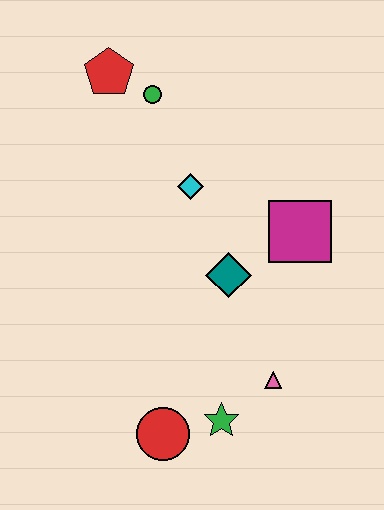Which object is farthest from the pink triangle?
The red pentagon is farthest from the pink triangle.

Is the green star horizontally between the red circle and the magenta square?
Yes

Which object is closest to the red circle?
The green star is closest to the red circle.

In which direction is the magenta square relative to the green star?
The magenta square is above the green star.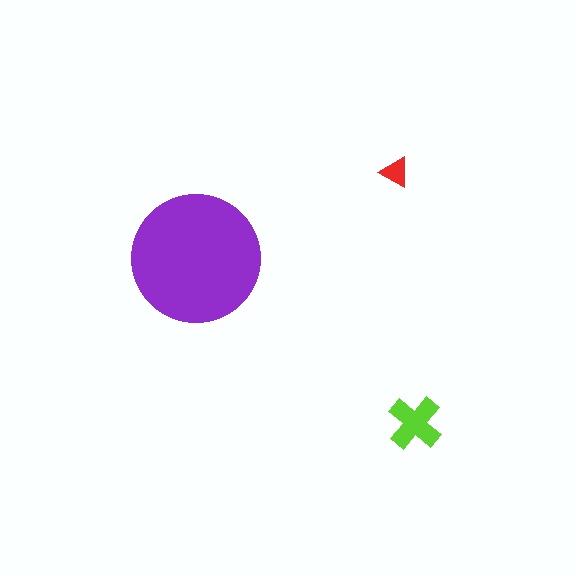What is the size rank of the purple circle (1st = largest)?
1st.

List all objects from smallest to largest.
The red triangle, the lime cross, the purple circle.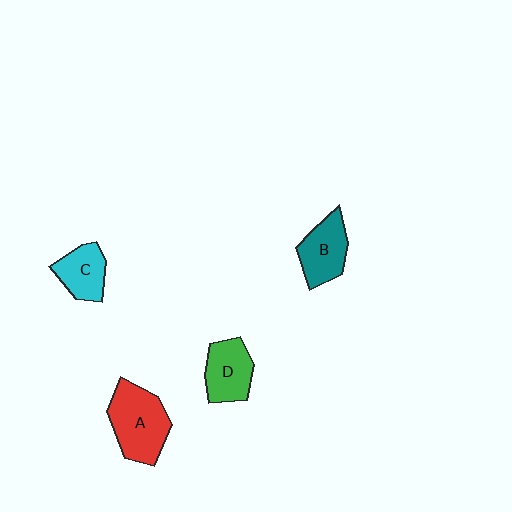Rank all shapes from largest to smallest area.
From largest to smallest: A (red), B (teal), D (green), C (cyan).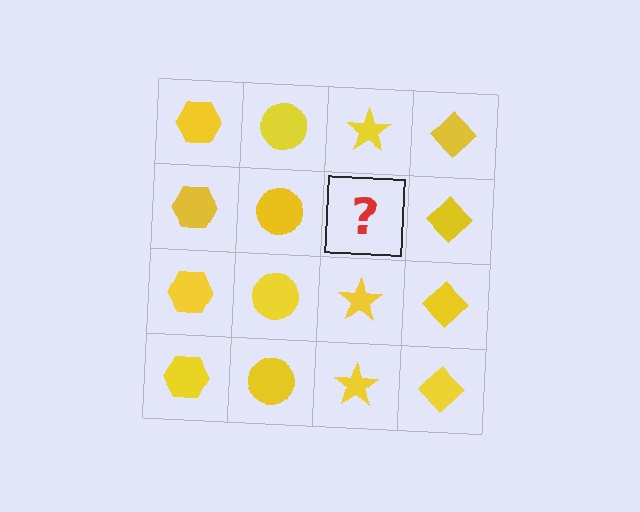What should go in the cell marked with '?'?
The missing cell should contain a yellow star.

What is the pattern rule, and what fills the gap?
The rule is that each column has a consistent shape. The gap should be filled with a yellow star.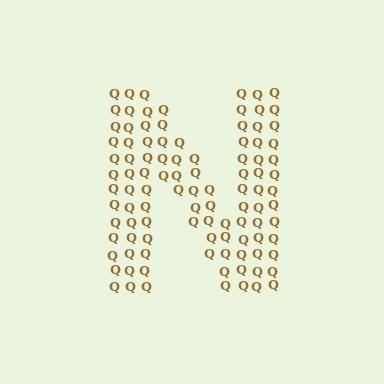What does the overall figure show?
The overall figure shows the letter N.